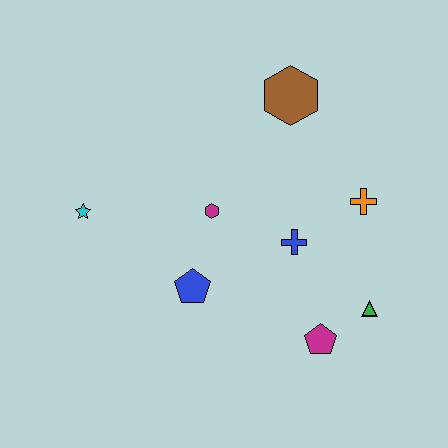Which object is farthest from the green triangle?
The cyan star is farthest from the green triangle.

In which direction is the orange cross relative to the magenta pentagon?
The orange cross is above the magenta pentagon.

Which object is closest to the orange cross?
The blue cross is closest to the orange cross.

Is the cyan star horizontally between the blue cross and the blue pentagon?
No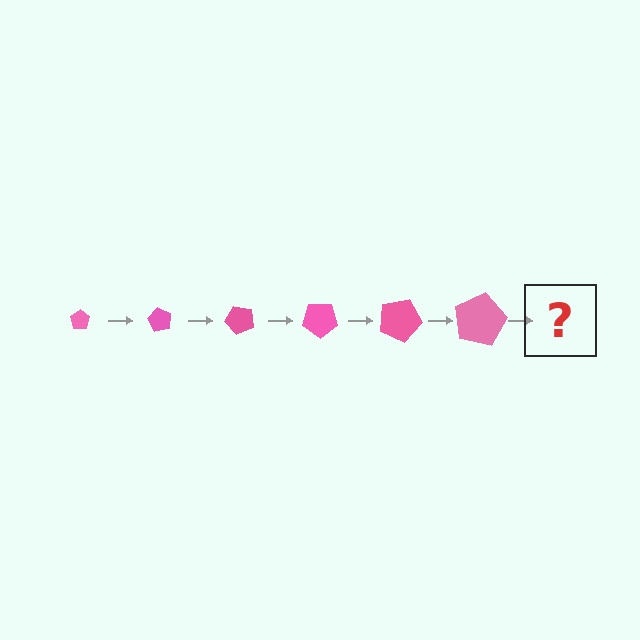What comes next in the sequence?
The next element should be a pentagon, larger than the previous one and rotated 360 degrees from the start.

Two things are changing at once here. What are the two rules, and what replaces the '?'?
The two rules are that the pentagon grows larger each step and it rotates 60 degrees each step. The '?' should be a pentagon, larger than the previous one and rotated 360 degrees from the start.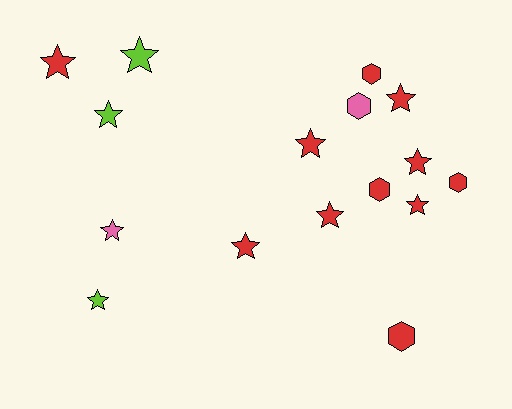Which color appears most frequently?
Red, with 11 objects.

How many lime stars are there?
There are 3 lime stars.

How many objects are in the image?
There are 16 objects.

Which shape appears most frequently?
Star, with 11 objects.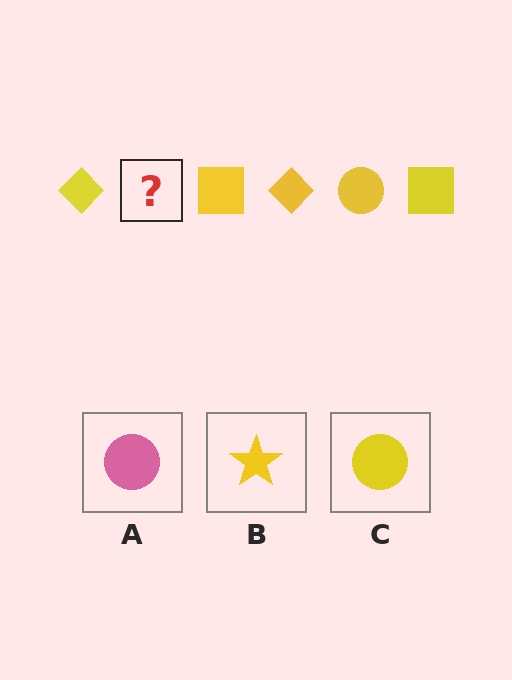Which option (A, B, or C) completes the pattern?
C.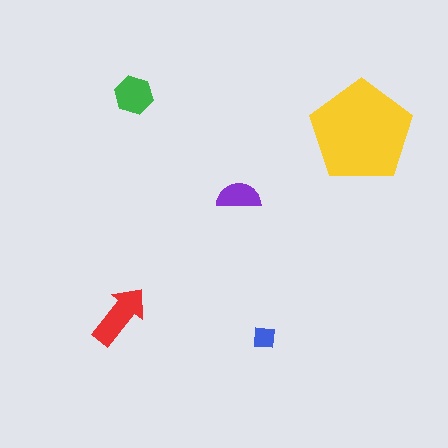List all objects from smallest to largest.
The blue square, the purple semicircle, the green hexagon, the red arrow, the yellow pentagon.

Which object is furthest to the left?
The red arrow is leftmost.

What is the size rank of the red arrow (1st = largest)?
2nd.